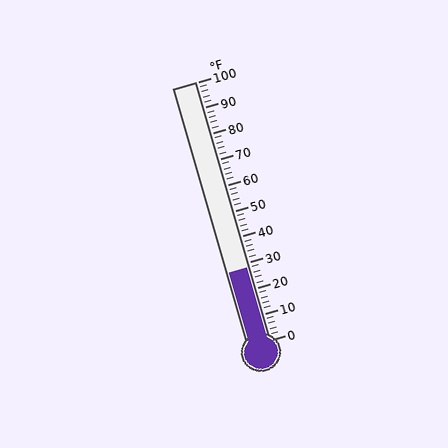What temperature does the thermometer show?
The thermometer shows approximately 28°F.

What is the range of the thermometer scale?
The thermometer scale ranges from 0°F to 100°F.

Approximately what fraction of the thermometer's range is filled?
The thermometer is filled to approximately 30% of its range.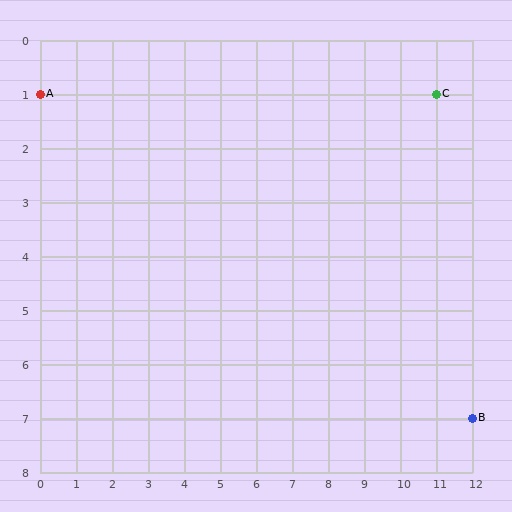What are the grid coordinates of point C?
Point C is at grid coordinates (11, 1).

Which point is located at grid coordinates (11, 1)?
Point C is at (11, 1).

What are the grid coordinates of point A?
Point A is at grid coordinates (0, 1).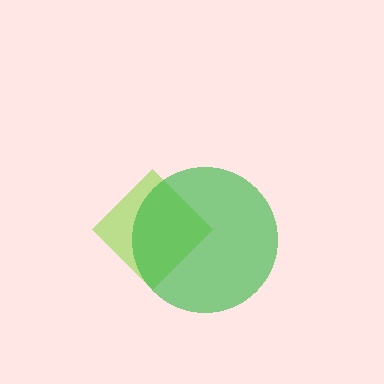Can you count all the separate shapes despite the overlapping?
Yes, there are 2 separate shapes.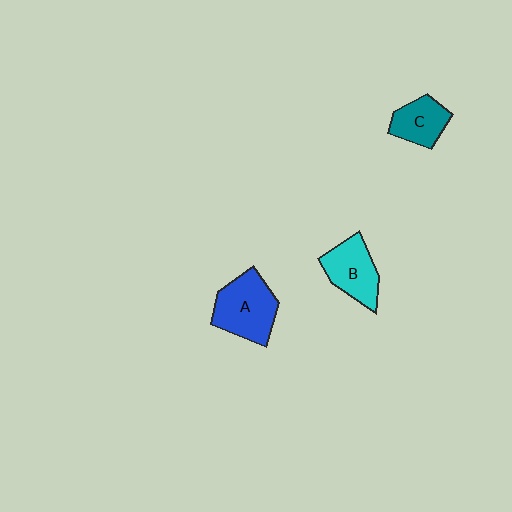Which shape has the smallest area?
Shape C (teal).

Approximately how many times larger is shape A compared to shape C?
Approximately 1.6 times.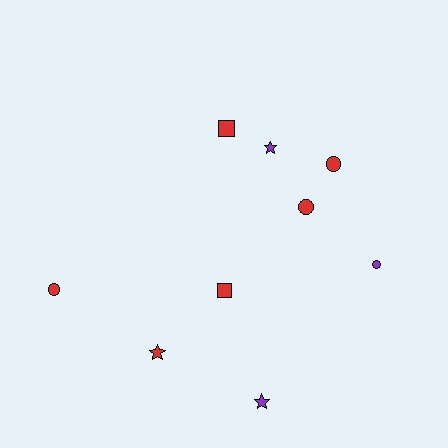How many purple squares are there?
There are no purple squares.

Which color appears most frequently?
Red, with 6 objects.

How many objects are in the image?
There are 9 objects.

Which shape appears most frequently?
Circle, with 4 objects.